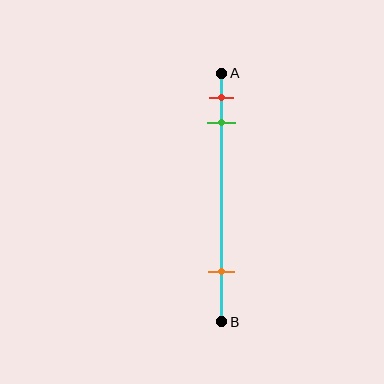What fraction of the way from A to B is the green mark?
The green mark is approximately 20% (0.2) of the way from A to B.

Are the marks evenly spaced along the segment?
No, the marks are not evenly spaced.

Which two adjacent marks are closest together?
The red and green marks are the closest adjacent pair.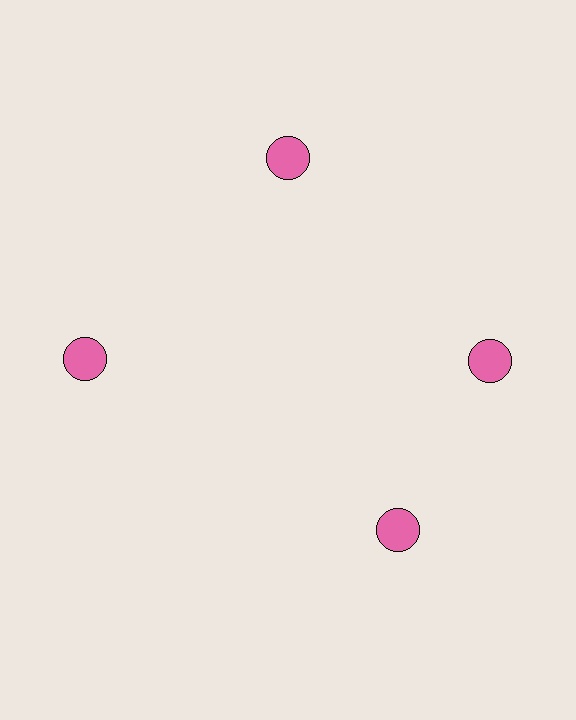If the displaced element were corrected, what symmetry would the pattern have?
It would have 4-fold rotational symmetry — the pattern would map onto itself every 90 degrees.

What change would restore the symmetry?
The symmetry would be restored by rotating it back into even spacing with its neighbors so that all 4 circles sit at equal angles and equal distance from the center.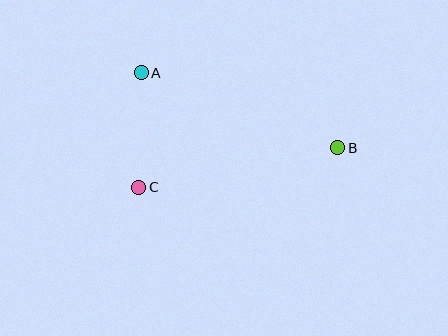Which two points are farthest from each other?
Points A and B are farthest from each other.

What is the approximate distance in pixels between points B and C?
The distance between B and C is approximately 203 pixels.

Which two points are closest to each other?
Points A and C are closest to each other.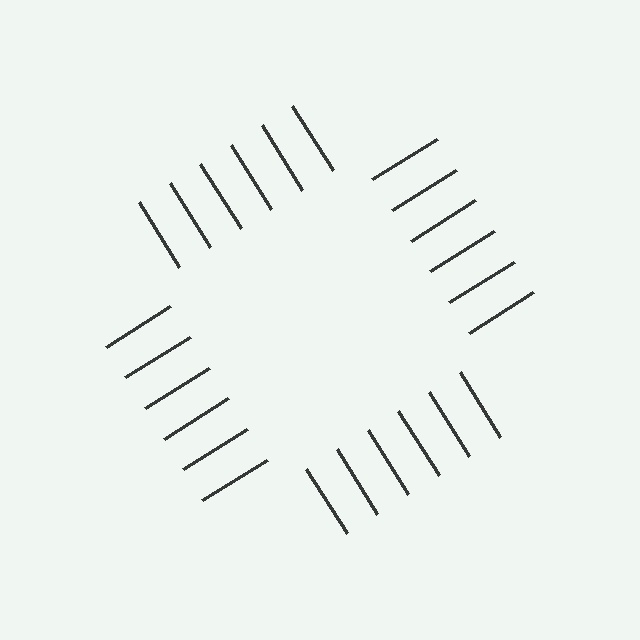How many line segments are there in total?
24 — 6 along each of the 4 edges.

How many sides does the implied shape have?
4 sides — the line-ends trace a square.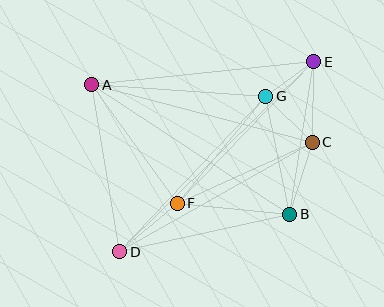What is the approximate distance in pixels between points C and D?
The distance between C and D is approximately 222 pixels.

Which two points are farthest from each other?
Points D and E are farthest from each other.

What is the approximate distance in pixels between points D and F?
The distance between D and F is approximately 75 pixels.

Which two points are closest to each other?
Points E and G are closest to each other.